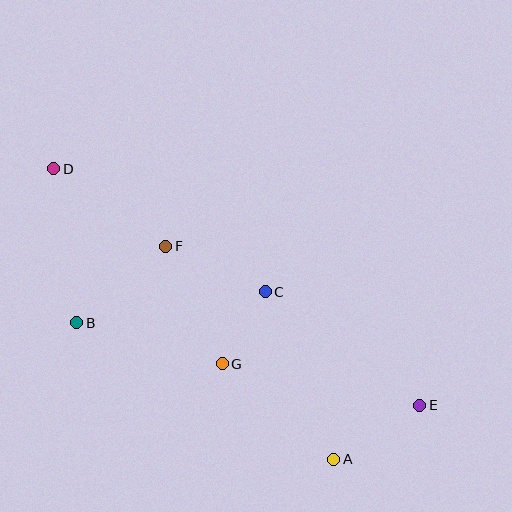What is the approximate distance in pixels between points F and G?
The distance between F and G is approximately 131 pixels.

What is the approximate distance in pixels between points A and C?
The distance between A and C is approximately 181 pixels.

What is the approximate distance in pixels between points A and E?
The distance between A and E is approximately 102 pixels.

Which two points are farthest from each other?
Points D and E are farthest from each other.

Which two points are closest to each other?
Points C and G are closest to each other.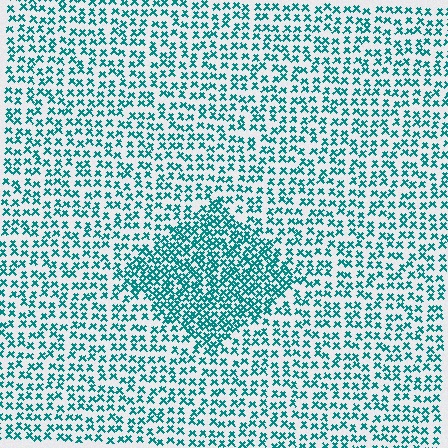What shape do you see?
I see a diamond.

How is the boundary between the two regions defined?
The boundary is defined by a change in element density (approximately 1.9x ratio). All elements are the same color, size, and shape.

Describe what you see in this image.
The image contains small teal elements arranged at two different densities. A diamond-shaped region is visible where the elements are more densely packed than the surrounding area.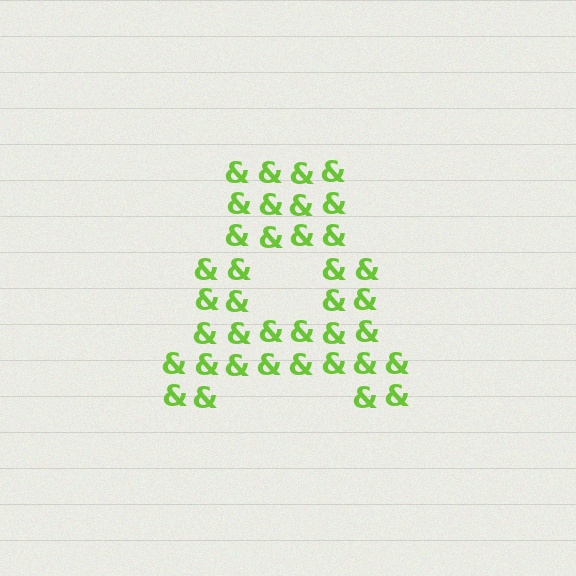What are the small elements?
The small elements are ampersands.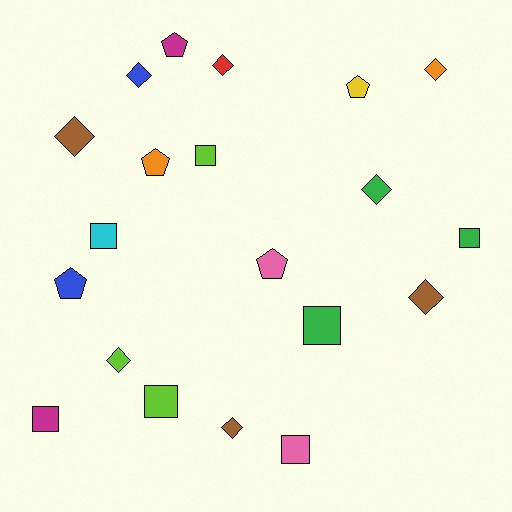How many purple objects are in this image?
There are no purple objects.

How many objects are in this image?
There are 20 objects.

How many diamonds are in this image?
There are 8 diamonds.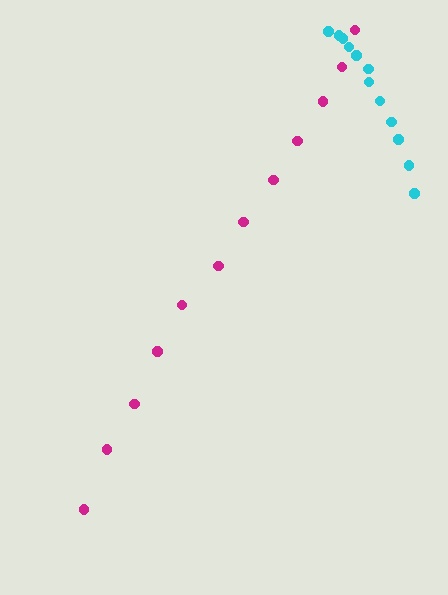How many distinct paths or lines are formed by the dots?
There are 2 distinct paths.